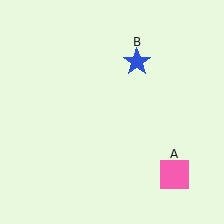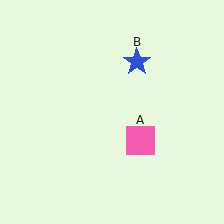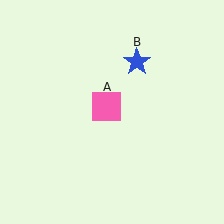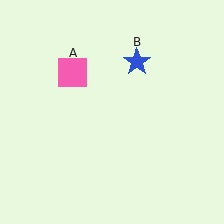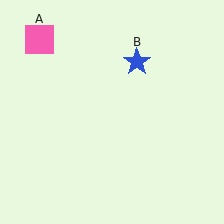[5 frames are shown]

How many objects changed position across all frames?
1 object changed position: pink square (object A).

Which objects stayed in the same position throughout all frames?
Blue star (object B) remained stationary.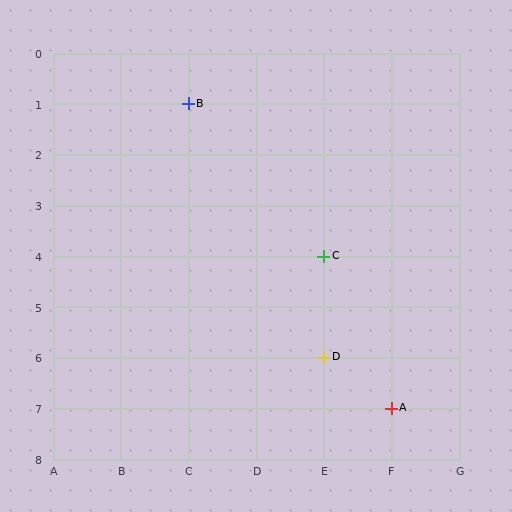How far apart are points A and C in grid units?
Points A and C are 1 column and 3 rows apart (about 3.2 grid units diagonally).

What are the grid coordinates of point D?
Point D is at grid coordinates (E, 6).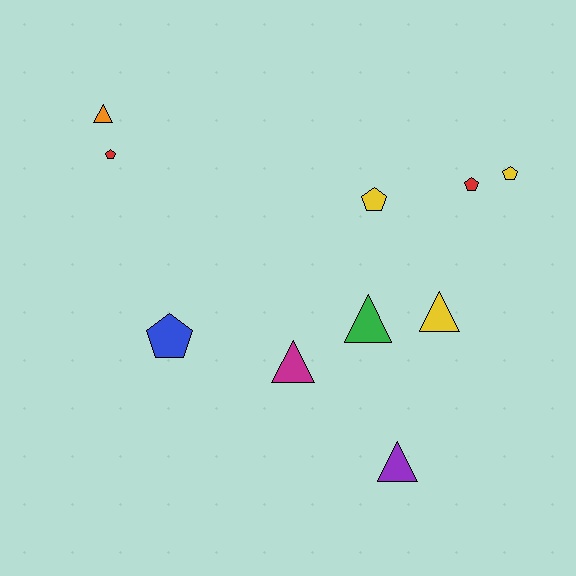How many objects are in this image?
There are 10 objects.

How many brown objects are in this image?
There are no brown objects.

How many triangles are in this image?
There are 5 triangles.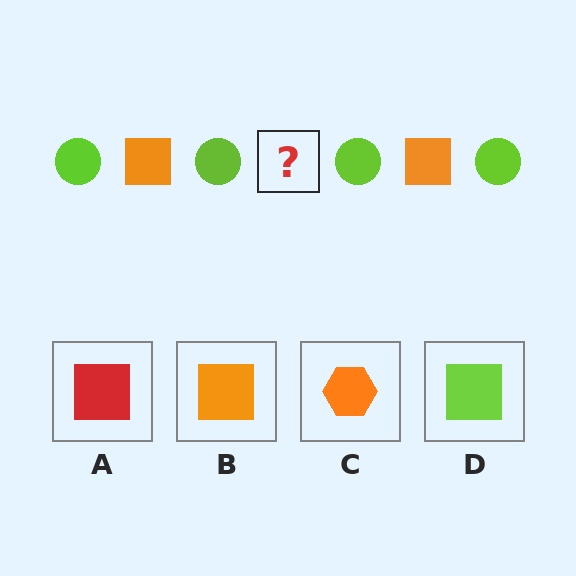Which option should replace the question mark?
Option B.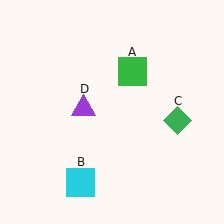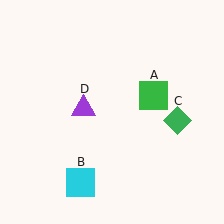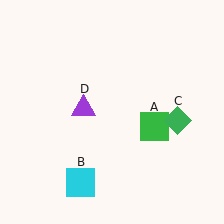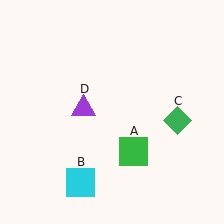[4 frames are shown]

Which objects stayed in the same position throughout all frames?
Cyan square (object B) and green diamond (object C) and purple triangle (object D) remained stationary.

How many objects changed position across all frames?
1 object changed position: green square (object A).